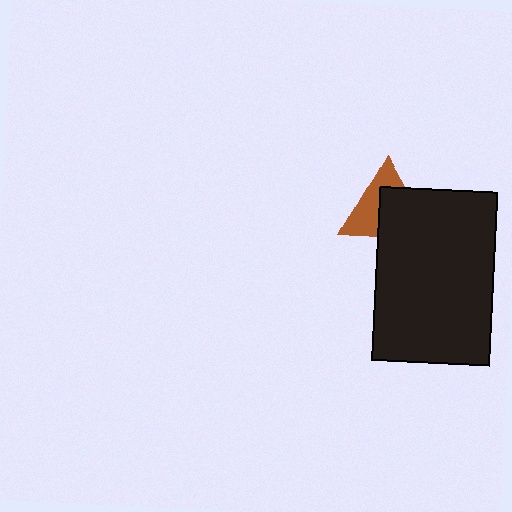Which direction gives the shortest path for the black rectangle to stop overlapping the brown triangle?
Moving toward the lower-right gives the shortest separation.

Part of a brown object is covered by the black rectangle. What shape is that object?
It is a triangle.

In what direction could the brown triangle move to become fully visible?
The brown triangle could move toward the upper-left. That would shift it out from behind the black rectangle entirely.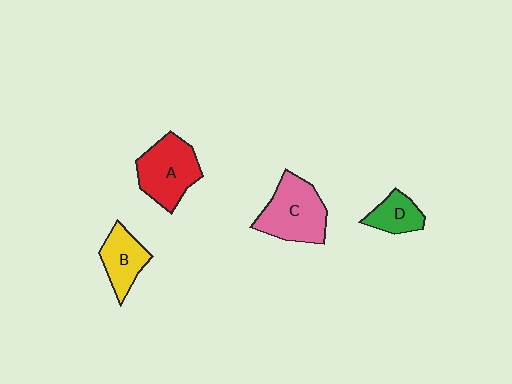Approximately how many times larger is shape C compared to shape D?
Approximately 2.0 times.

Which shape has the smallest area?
Shape D (green).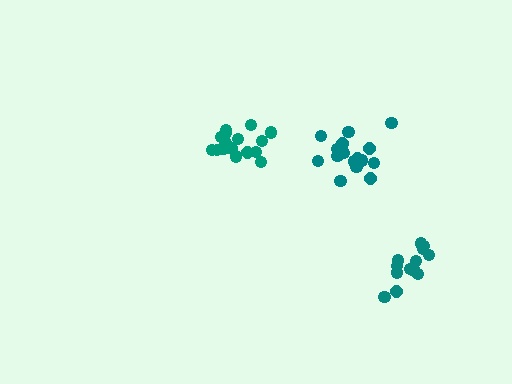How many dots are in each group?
Group 1: 18 dots, Group 2: 13 dots, Group 3: 16 dots (47 total).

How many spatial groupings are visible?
There are 3 spatial groupings.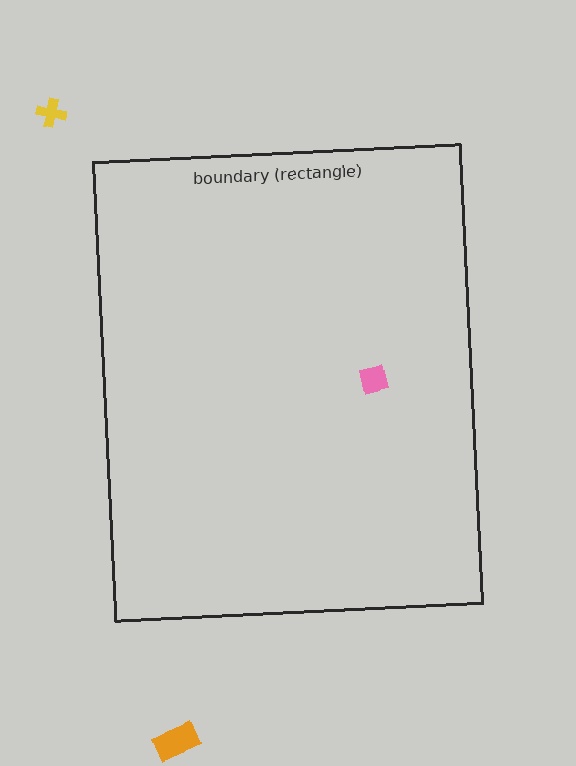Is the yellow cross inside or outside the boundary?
Outside.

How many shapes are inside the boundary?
1 inside, 2 outside.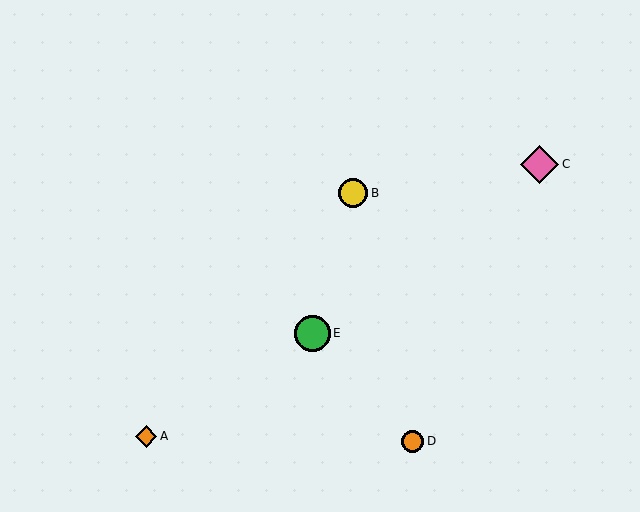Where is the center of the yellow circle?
The center of the yellow circle is at (353, 193).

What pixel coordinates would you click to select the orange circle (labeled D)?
Click at (412, 441) to select the orange circle D.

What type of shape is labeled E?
Shape E is a green circle.